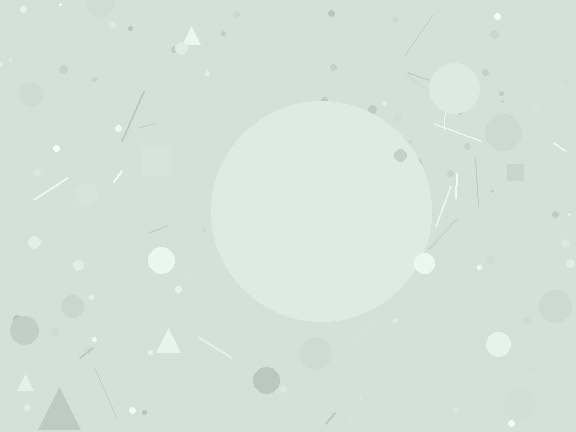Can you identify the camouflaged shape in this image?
The camouflaged shape is a circle.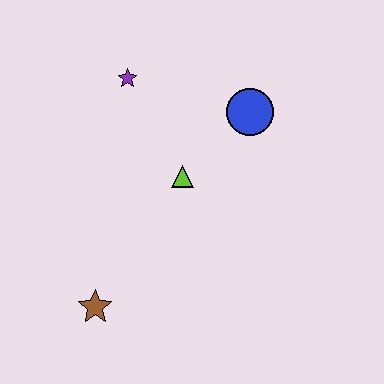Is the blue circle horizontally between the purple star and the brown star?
No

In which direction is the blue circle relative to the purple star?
The blue circle is to the right of the purple star.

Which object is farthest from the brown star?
The blue circle is farthest from the brown star.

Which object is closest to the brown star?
The lime triangle is closest to the brown star.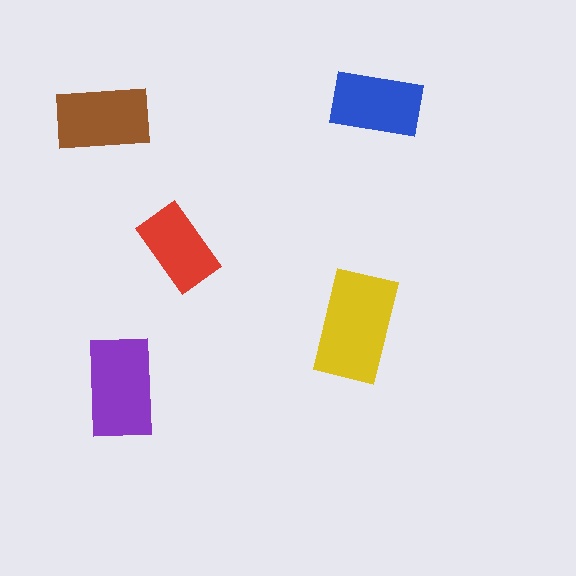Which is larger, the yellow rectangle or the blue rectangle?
The yellow one.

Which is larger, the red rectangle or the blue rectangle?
The blue one.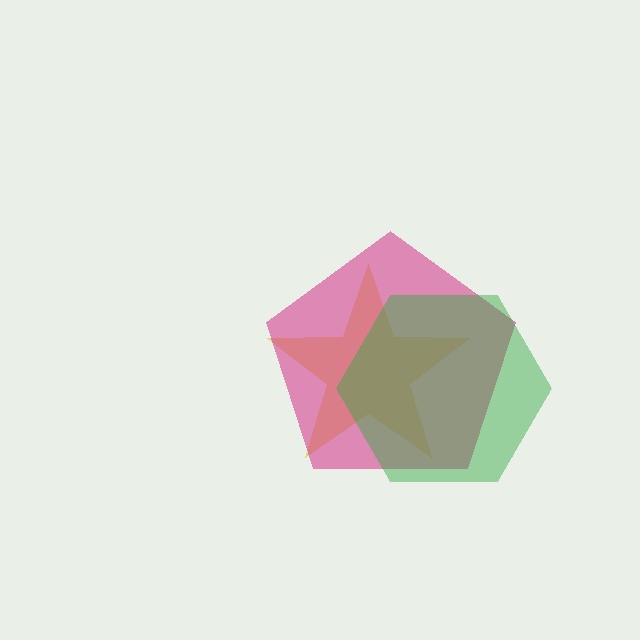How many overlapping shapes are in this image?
There are 3 overlapping shapes in the image.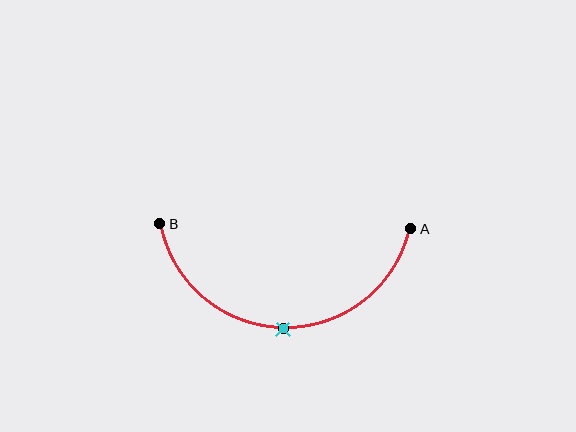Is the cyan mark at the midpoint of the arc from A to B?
Yes. The cyan mark lies on the arc at equal arc-length from both A and B — it is the arc midpoint.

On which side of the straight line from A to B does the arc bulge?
The arc bulges below the straight line connecting A and B.